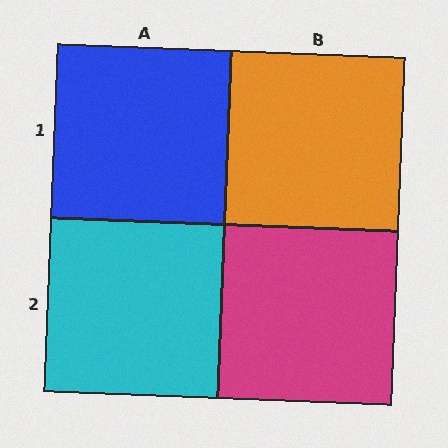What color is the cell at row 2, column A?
Cyan.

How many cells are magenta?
1 cell is magenta.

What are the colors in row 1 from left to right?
Blue, orange.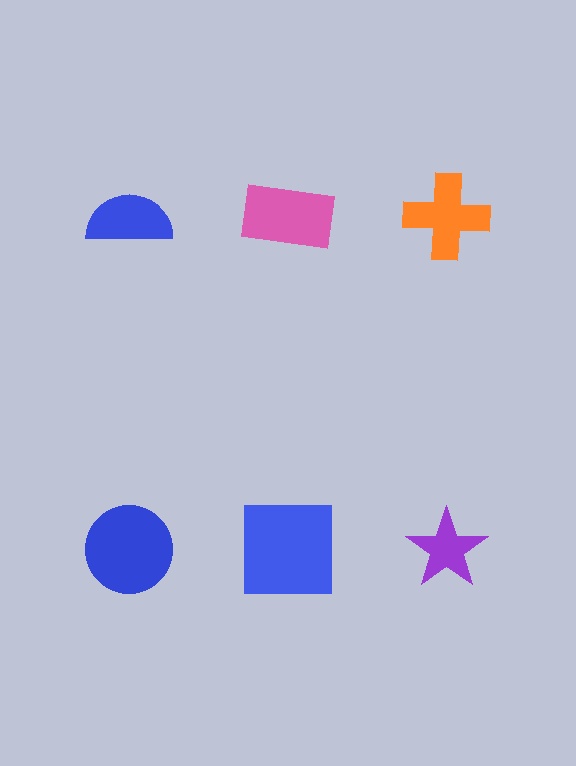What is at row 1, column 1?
A blue semicircle.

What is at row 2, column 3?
A purple star.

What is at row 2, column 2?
A blue square.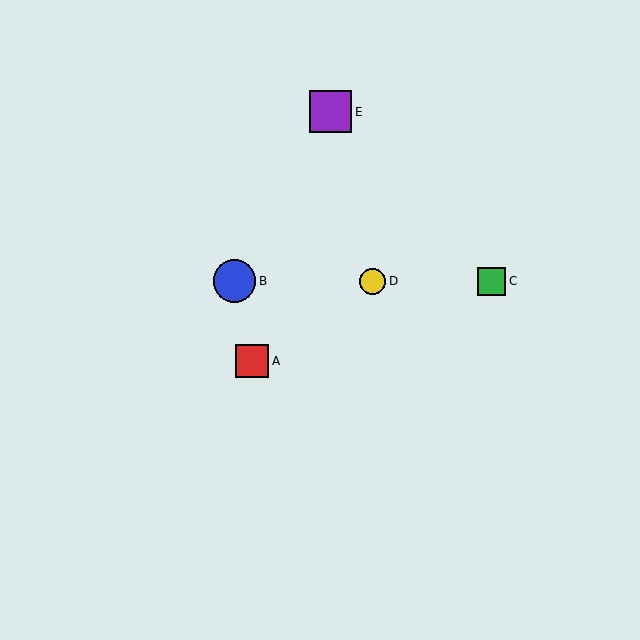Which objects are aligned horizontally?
Objects B, C, D are aligned horizontally.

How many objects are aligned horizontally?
3 objects (B, C, D) are aligned horizontally.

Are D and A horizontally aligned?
No, D is at y≈281 and A is at y≈361.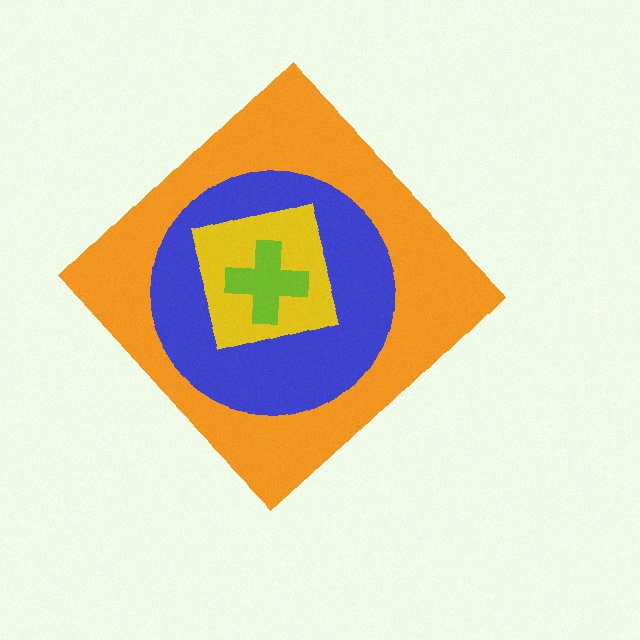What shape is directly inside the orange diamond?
The blue circle.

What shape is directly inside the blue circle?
The yellow square.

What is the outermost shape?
The orange diamond.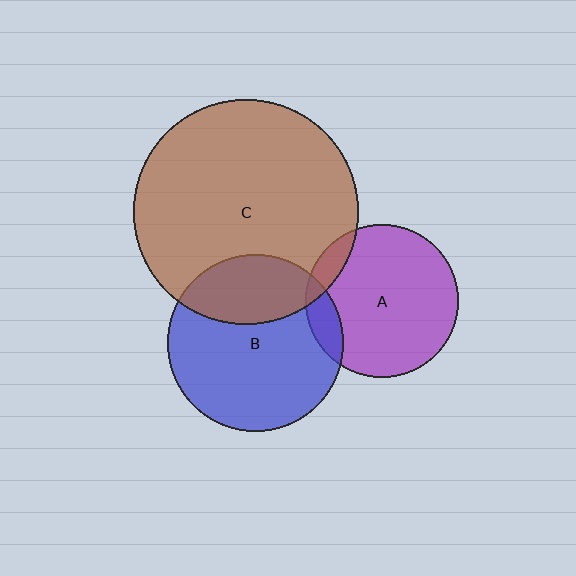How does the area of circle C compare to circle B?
Approximately 1.6 times.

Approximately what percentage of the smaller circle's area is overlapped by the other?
Approximately 10%.